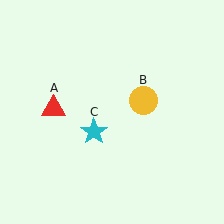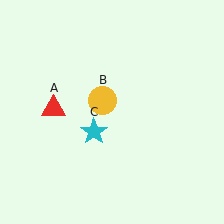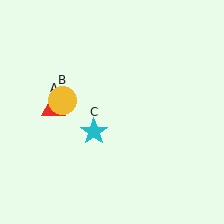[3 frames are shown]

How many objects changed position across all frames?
1 object changed position: yellow circle (object B).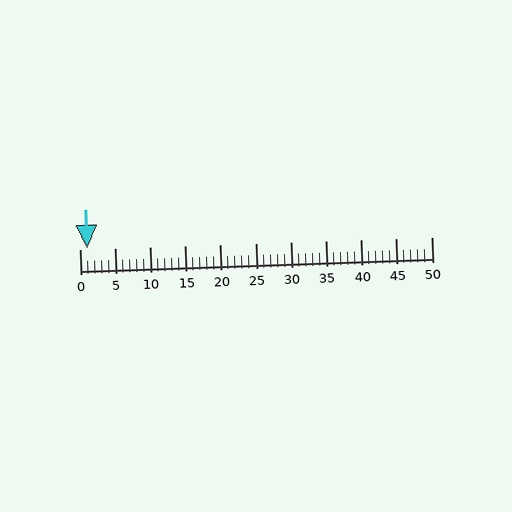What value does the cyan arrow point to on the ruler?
The cyan arrow points to approximately 1.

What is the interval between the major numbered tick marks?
The major tick marks are spaced 5 units apart.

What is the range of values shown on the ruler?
The ruler shows values from 0 to 50.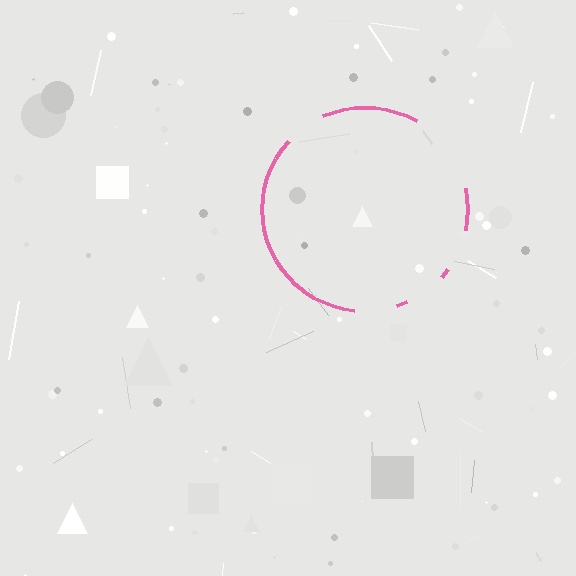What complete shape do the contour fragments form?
The contour fragments form a circle.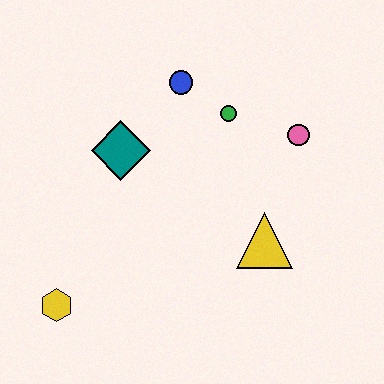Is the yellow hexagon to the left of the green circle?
Yes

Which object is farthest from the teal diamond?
The pink circle is farthest from the teal diamond.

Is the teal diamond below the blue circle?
Yes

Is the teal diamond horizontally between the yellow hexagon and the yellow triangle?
Yes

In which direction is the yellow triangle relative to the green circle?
The yellow triangle is below the green circle.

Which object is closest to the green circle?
The blue circle is closest to the green circle.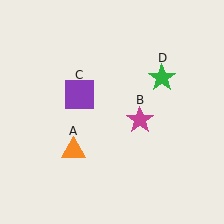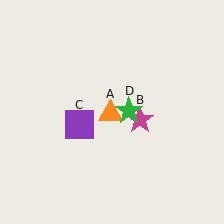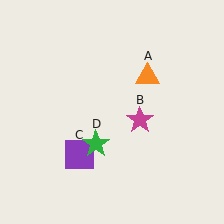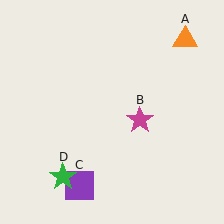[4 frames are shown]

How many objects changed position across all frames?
3 objects changed position: orange triangle (object A), purple square (object C), green star (object D).